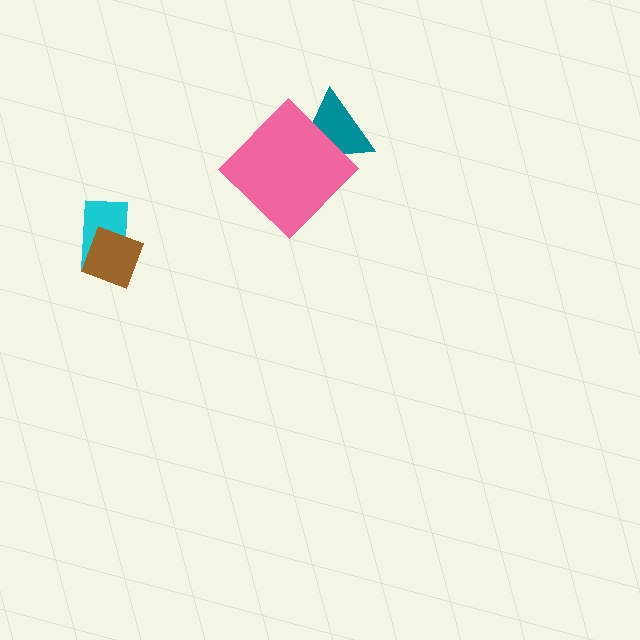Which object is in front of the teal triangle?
The pink diamond is in front of the teal triangle.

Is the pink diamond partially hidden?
No, no other shape covers it.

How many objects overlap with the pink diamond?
1 object overlaps with the pink diamond.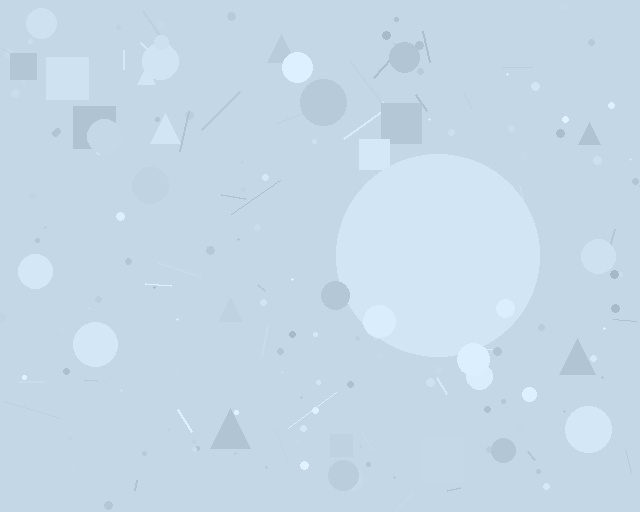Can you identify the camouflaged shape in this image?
The camouflaged shape is a circle.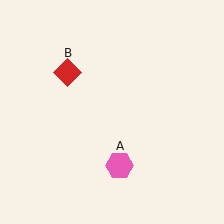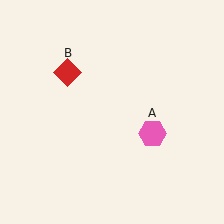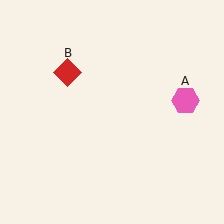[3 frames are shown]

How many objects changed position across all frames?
1 object changed position: pink hexagon (object A).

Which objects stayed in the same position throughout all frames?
Red diamond (object B) remained stationary.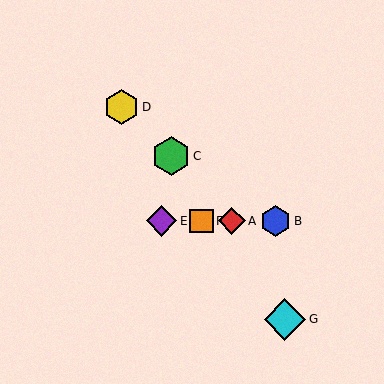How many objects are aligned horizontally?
4 objects (A, B, E, F) are aligned horizontally.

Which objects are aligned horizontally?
Objects A, B, E, F are aligned horizontally.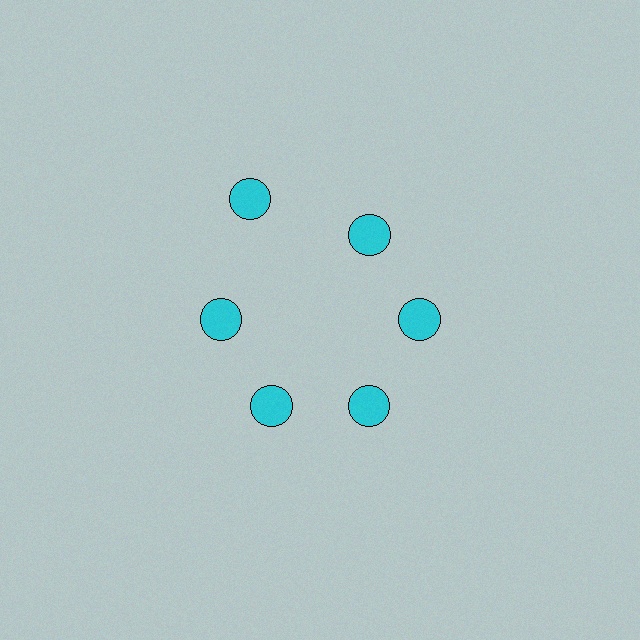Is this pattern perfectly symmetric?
No. The 6 cyan circles are arranged in a ring, but one element near the 11 o'clock position is pushed outward from the center, breaking the 6-fold rotational symmetry.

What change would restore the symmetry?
The symmetry would be restored by moving it inward, back onto the ring so that all 6 circles sit at equal angles and equal distance from the center.